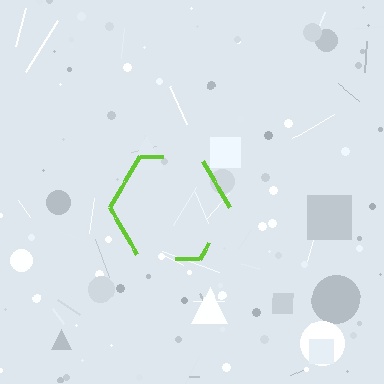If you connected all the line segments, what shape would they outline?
They would outline a hexagon.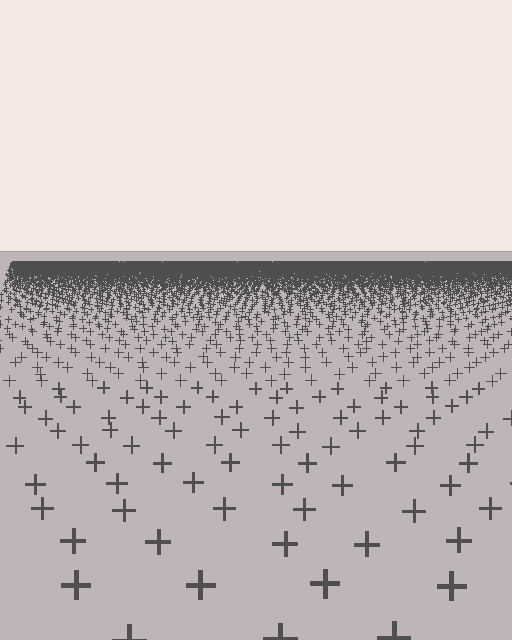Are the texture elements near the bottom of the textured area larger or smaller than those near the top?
Larger. Near the bottom, elements are closer to the viewer and appear at a bigger on-screen size.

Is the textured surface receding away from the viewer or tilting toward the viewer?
The surface is receding away from the viewer. Texture elements get smaller and denser toward the top.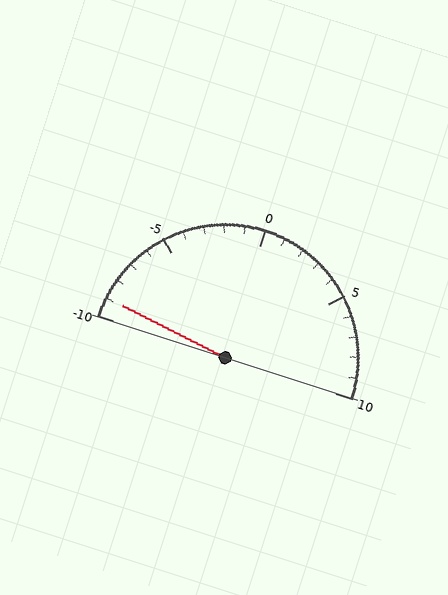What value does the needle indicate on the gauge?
The needle indicates approximately -9.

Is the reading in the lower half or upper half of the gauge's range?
The reading is in the lower half of the range (-10 to 10).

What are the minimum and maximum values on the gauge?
The gauge ranges from -10 to 10.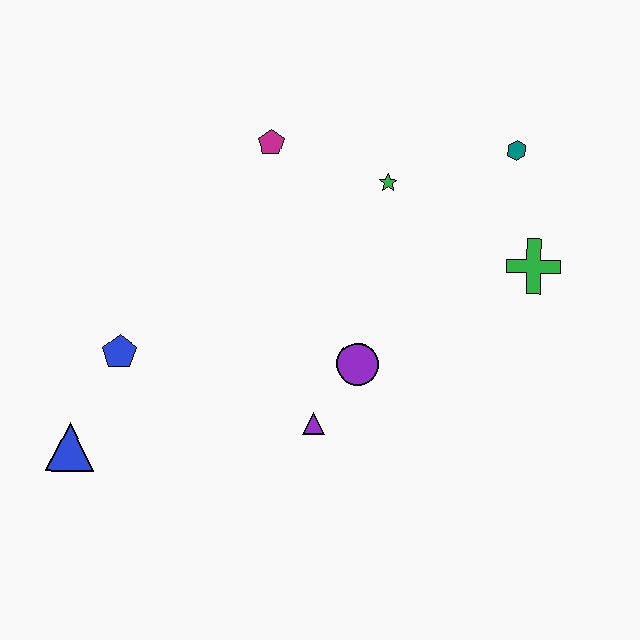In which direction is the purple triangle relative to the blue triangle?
The purple triangle is to the right of the blue triangle.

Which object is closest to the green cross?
The teal hexagon is closest to the green cross.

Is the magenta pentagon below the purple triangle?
No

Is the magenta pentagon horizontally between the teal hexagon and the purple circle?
No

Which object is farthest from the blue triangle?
The teal hexagon is farthest from the blue triangle.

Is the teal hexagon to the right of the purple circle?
Yes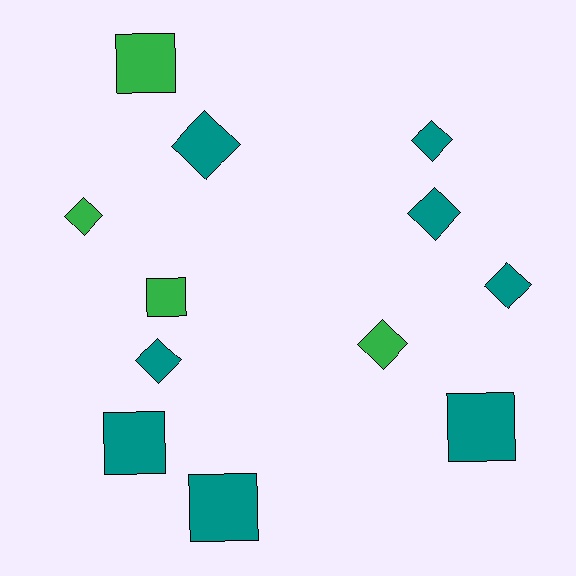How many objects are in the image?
There are 12 objects.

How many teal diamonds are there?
There are 5 teal diamonds.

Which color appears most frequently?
Teal, with 8 objects.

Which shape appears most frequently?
Diamond, with 7 objects.